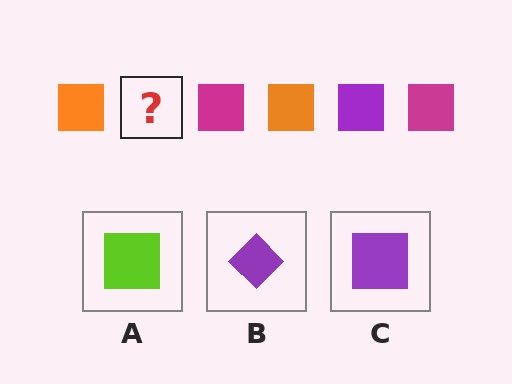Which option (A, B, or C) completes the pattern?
C.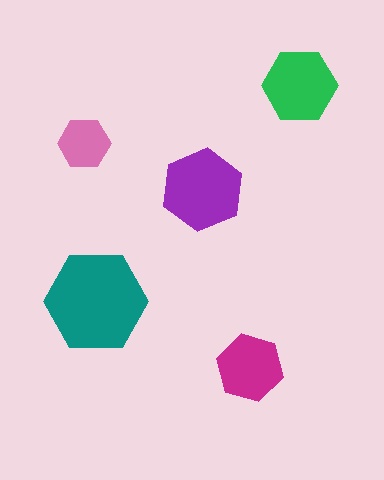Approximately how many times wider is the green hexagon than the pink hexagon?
About 1.5 times wider.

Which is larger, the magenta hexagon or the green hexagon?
The green one.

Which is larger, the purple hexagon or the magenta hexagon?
The purple one.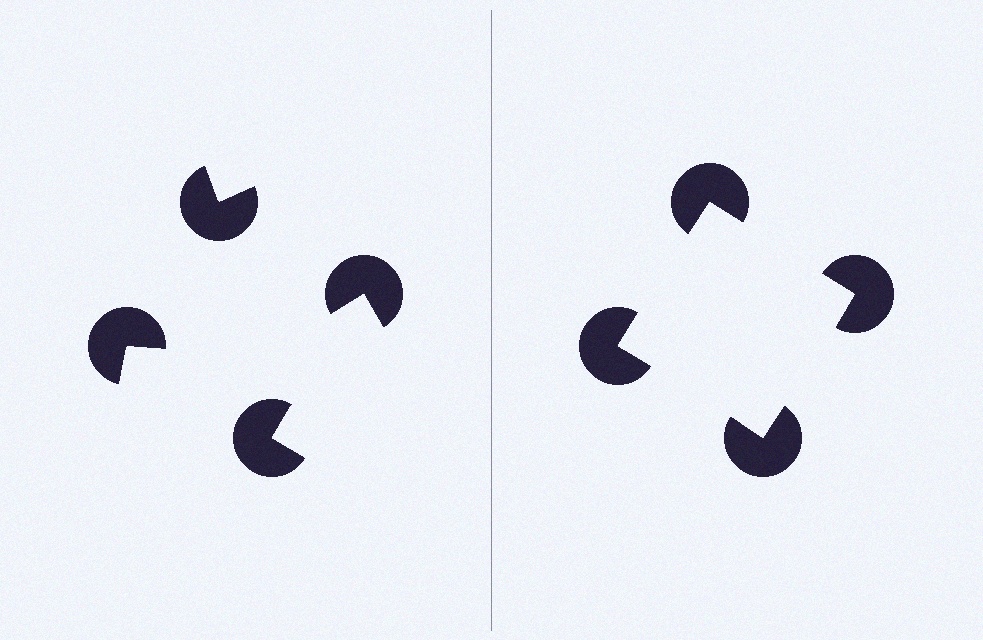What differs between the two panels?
The pac-man discs are positioned identically on both sides; only the wedge orientations differ. On the right they align to a square; on the left they are misaligned.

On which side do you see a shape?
An illusory square appears on the right side. On the left side the wedge cuts are rotated, so no coherent shape forms.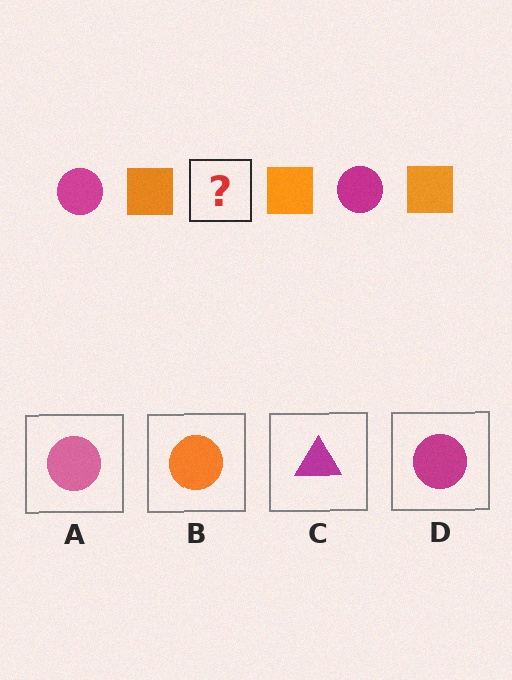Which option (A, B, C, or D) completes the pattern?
D.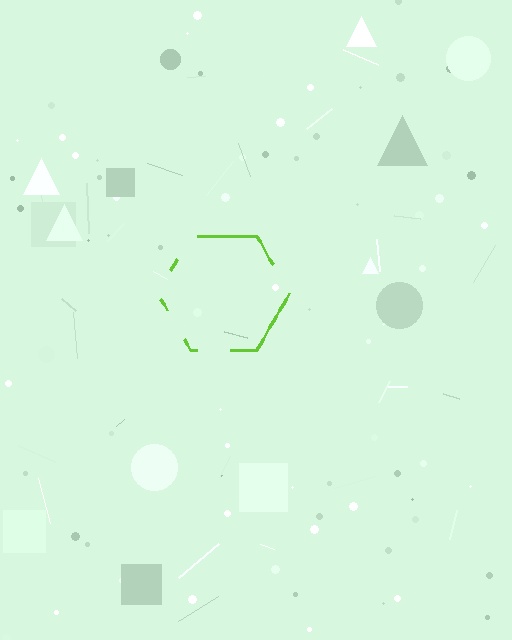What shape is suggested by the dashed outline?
The dashed outline suggests a hexagon.